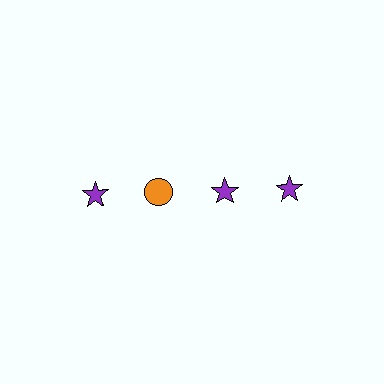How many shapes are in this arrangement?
There are 4 shapes arranged in a grid pattern.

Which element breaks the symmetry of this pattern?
The orange circle in the top row, second from left column breaks the symmetry. All other shapes are purple stars.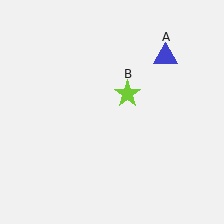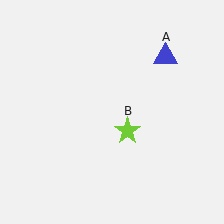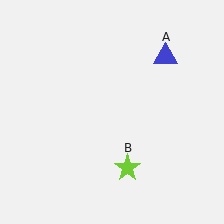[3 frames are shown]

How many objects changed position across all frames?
1 object changed position: lime star (object B).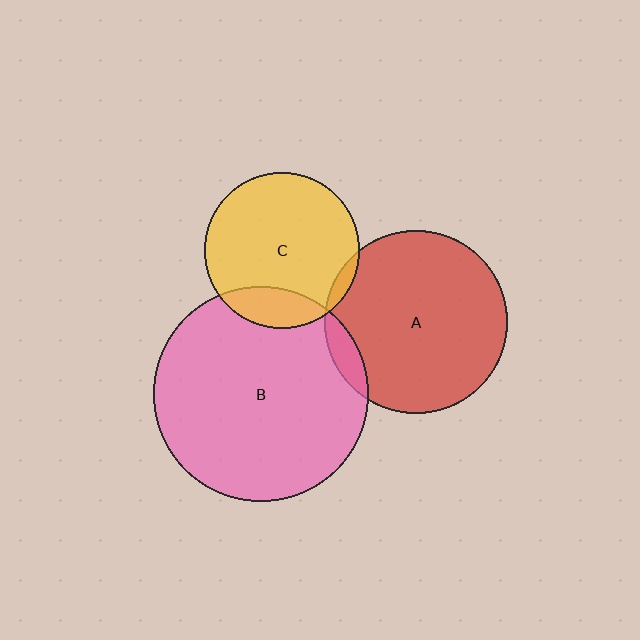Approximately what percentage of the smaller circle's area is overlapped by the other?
Approximately 5%.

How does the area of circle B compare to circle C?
Approximately 1.9 times.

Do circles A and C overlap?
Yes.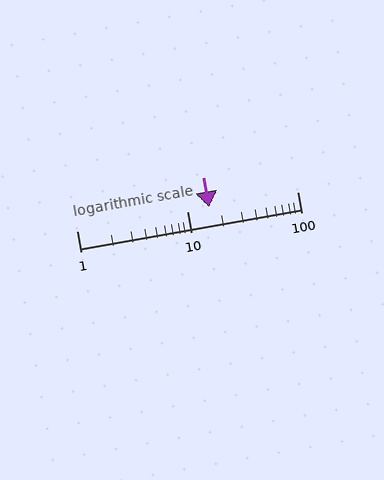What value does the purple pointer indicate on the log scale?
The pointer indicates approximately 16.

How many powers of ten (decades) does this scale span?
The scale spans 2 decades, from 1 to 100.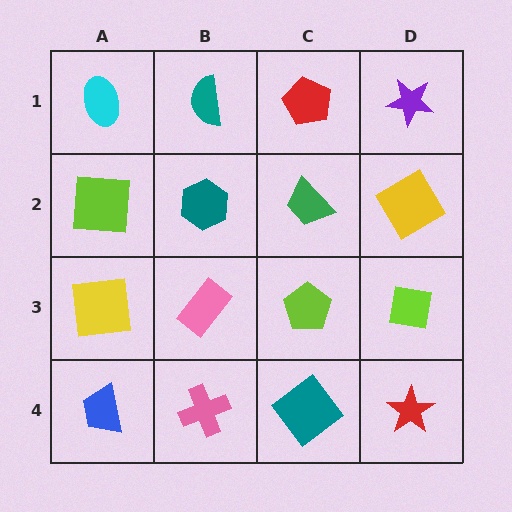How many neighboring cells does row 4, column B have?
3.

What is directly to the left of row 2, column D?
A green trapezoid.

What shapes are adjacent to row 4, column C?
A lime pentagon (row 3, column C), a pink cross (row 4, column B), a red star (row 4, column D).